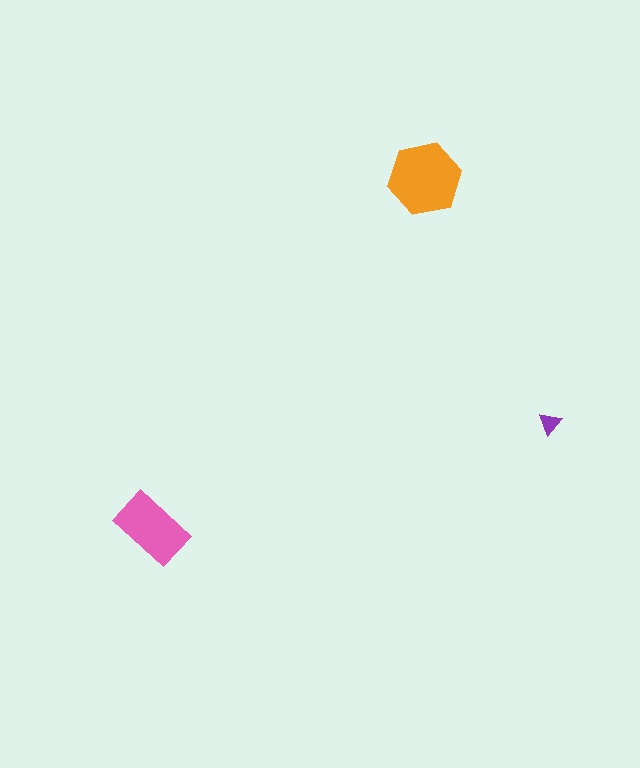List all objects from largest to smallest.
The orange hexagon, the pink rectangle, the purple triangle.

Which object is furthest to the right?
The purple triangle is rightmost.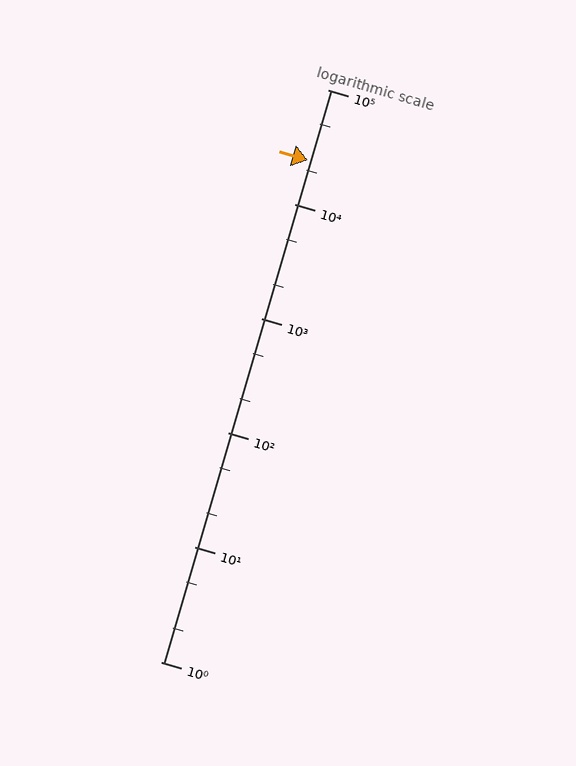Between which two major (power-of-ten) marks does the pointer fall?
The pointer is between 10000 and 100000.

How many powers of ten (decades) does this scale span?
The scale spans 5 decades, from 1 to 100000.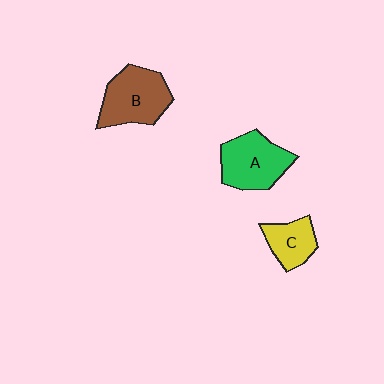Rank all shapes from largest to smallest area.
From largest to smallest: B (brown), A (green), C (yellow).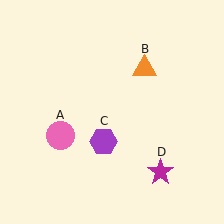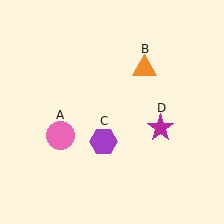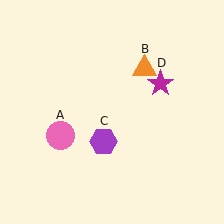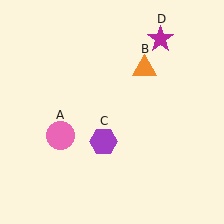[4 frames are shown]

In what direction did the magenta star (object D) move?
The magenta star (object D) moved up.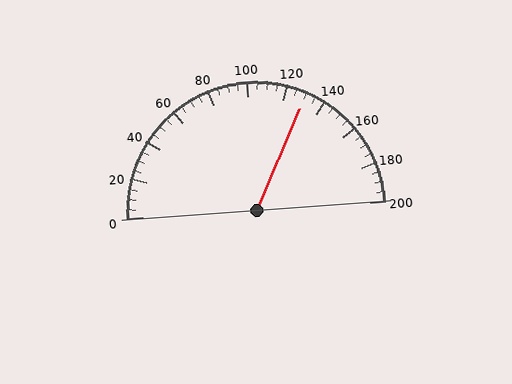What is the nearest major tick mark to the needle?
The nearest major tick mark is 120.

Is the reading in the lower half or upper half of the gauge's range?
The reading is in the upper half of the range (0 to 200).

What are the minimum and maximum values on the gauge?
The gauge ranges from 0 to 200.